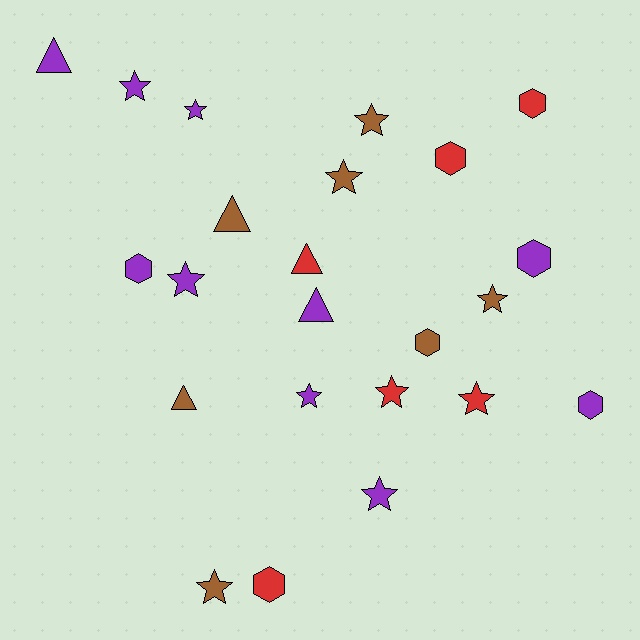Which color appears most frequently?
Purple, with 10 objects.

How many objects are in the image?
There are 23 objects.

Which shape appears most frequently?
Star, with 11 objects.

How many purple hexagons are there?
There are 3 purple hexagons.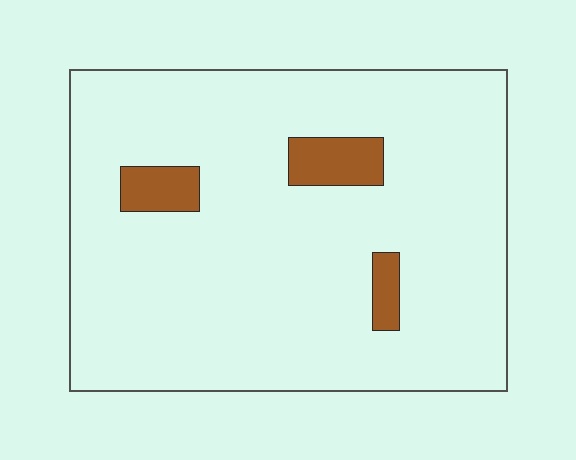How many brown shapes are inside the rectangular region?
3.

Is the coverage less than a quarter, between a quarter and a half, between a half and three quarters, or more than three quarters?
Less than a quarter.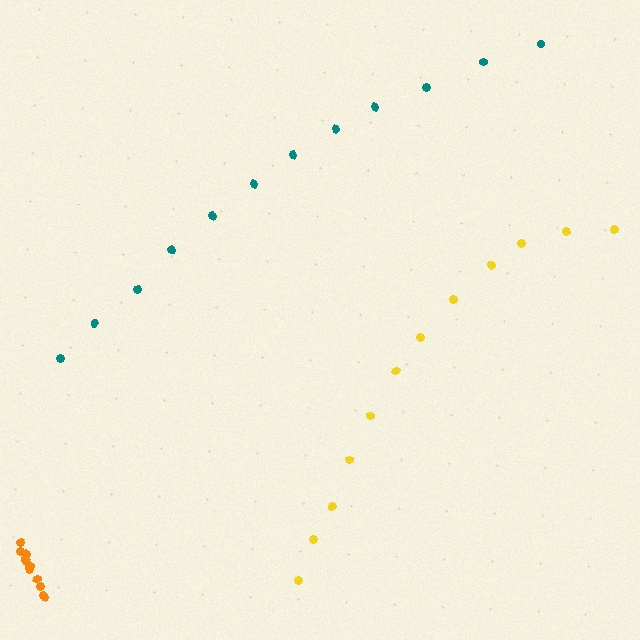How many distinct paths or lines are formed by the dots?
There are 3 distinct paths.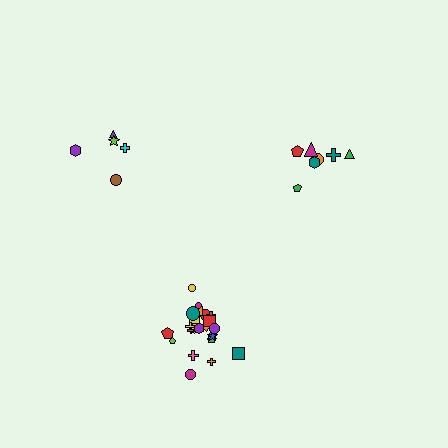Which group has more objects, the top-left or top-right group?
The top-right group.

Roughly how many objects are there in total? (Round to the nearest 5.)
Roughly 35 objects in total.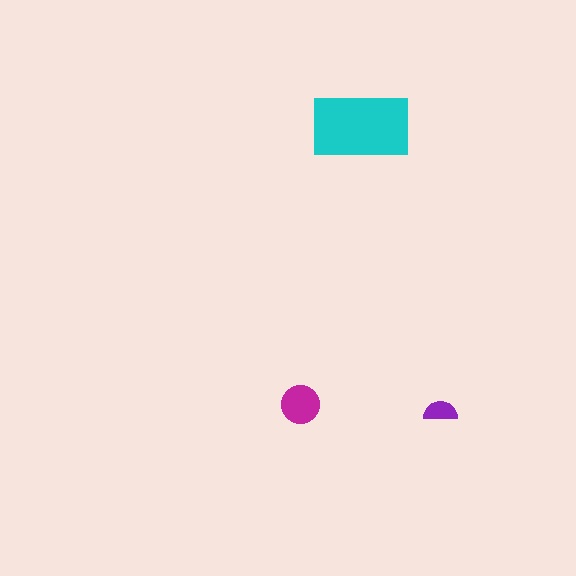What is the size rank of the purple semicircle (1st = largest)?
3rd.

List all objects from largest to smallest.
The cyan rectangle, the magenta circle, the purple semicircle.